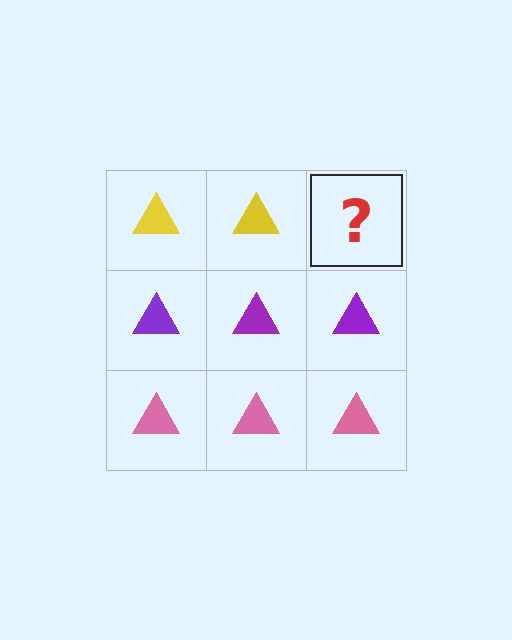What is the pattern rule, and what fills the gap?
The rule is that each row has a consistent color. The gap should be filled with a yellow triangle.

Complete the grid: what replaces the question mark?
The question mark should be replaced with a yellow triangle.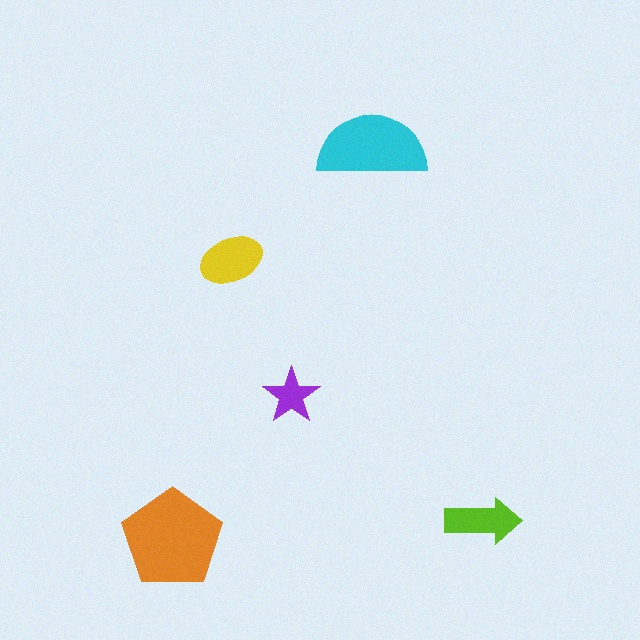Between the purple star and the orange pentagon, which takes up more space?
The orange pentagon.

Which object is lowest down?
The orange pentagon is bottommost.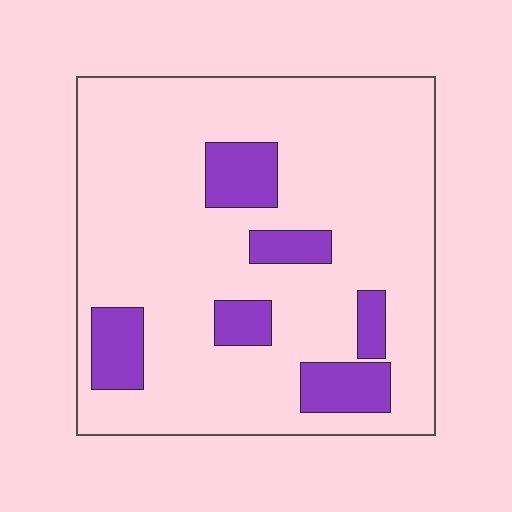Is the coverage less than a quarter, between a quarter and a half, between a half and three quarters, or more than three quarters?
Less than a quarter.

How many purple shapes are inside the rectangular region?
6.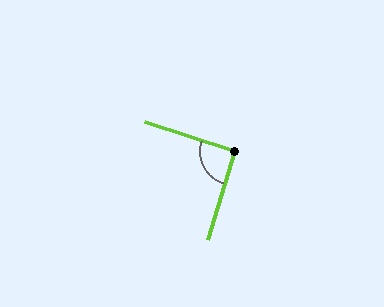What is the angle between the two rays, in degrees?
Approximately 91 degrees.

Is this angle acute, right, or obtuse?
It is approximately a right angle.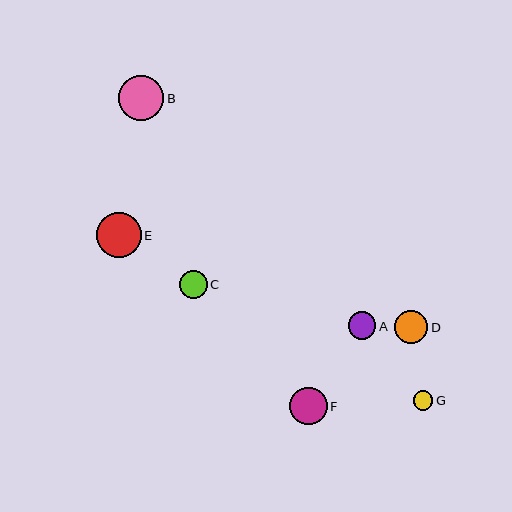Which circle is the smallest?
Circle G is the smallest with a size of approximately 20 pixels.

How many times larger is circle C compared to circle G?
Circle C is approximately 1.4 times the size of circle G.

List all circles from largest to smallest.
From largest to smallest: B, E, F, D, C, A, G.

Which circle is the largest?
Circle B is the largest with a size of approximately 45 pixels.